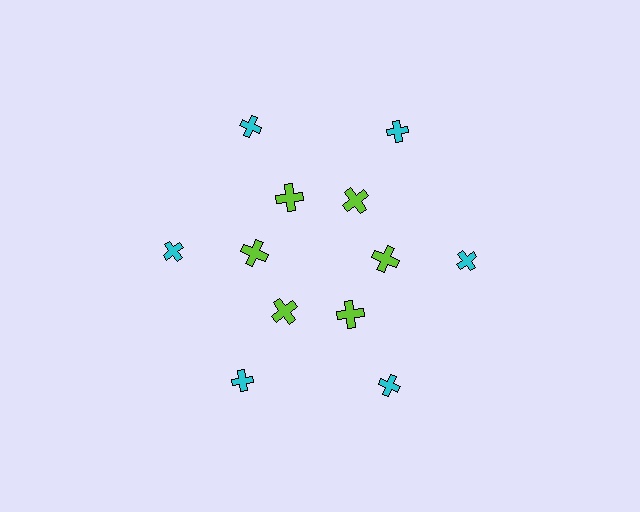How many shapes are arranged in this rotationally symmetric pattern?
There are 12 shapes, arranged in 6 groups of 2.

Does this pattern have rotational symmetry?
Yes, this pattern has 6-fold rotational symmetry. It looks the same after rotating 60 degrees around the center.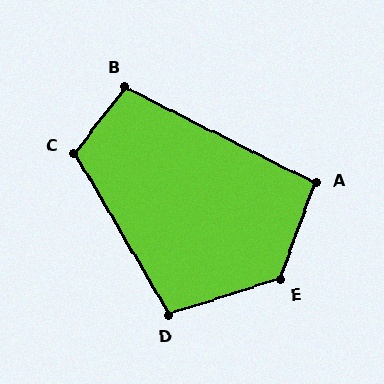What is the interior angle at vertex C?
Approximately 112 degrees (obtuse).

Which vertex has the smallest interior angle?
A, at approximately 97 degrees.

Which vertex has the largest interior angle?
E, at approximately 127 degrees.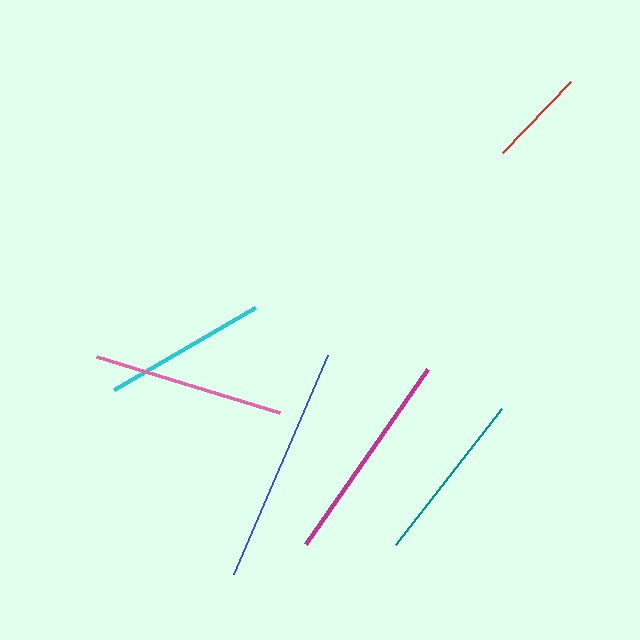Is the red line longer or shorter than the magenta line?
The magenta line is longer than the red line.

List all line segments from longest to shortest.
From longest to shortest: blue, magenta, pink, teal, cyan, red.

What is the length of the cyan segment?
The cyan segment is approximately 163 pixels long.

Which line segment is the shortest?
The red line is the shortest at approximately 98 pixels.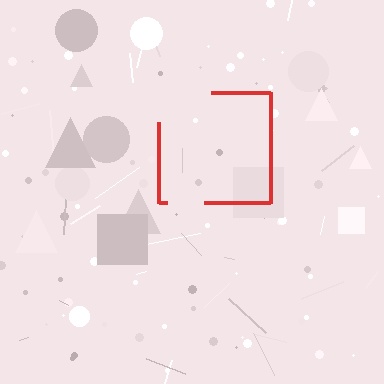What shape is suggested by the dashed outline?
The dashed outline suggests a square.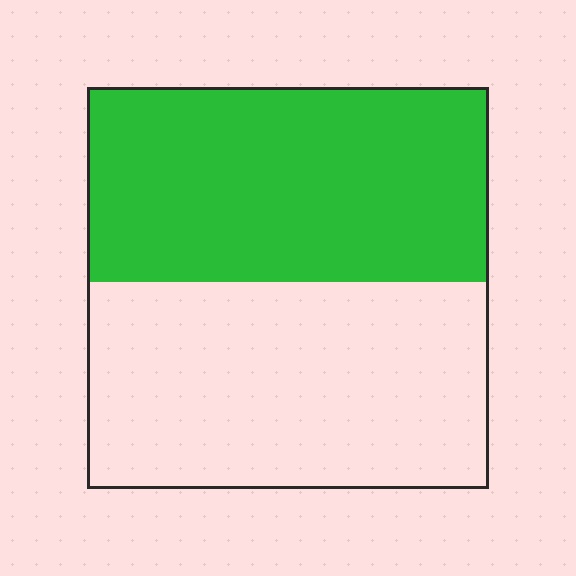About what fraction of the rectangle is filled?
About one half (1/2).